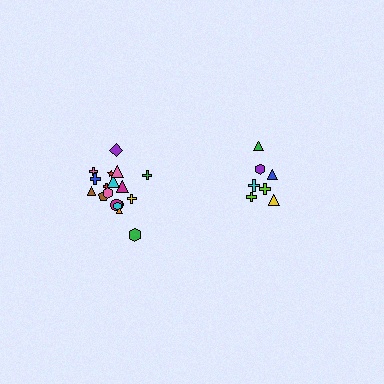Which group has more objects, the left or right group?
The left group.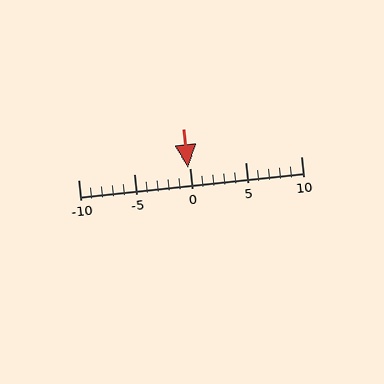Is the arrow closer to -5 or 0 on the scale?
The arrow is closer to 0.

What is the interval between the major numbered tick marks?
The major tick marks are spaced 5 units apart.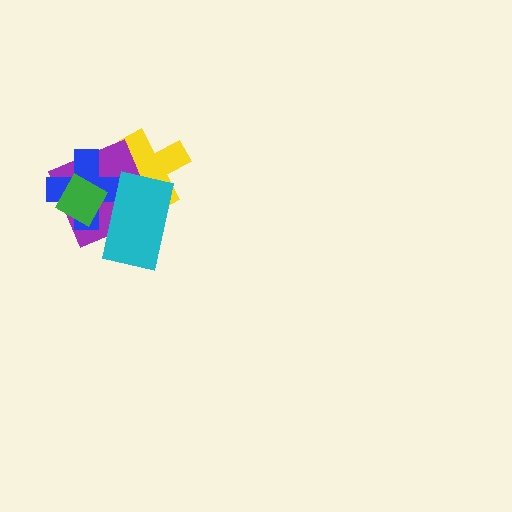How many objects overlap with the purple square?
4 objects overlap with the purple square.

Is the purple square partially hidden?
Yes, it is partially covered by another shape.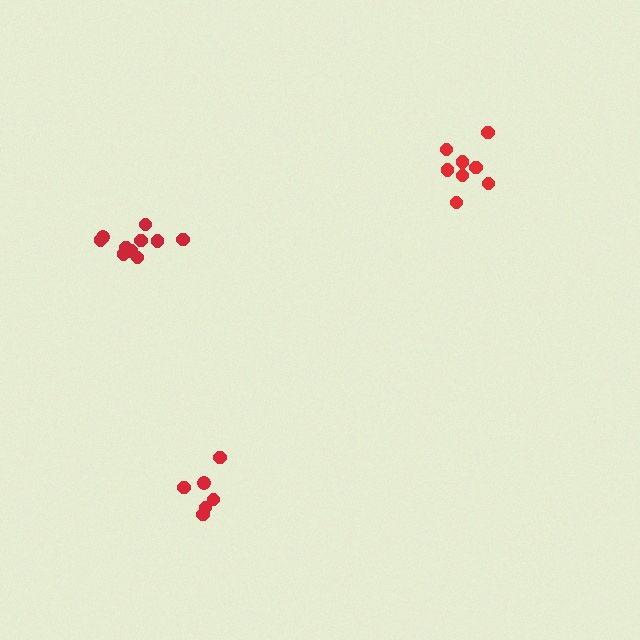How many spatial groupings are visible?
There are 3 spatial groupings.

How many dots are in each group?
Group 1: 10 dots, Group 2: 6 dots, Group 3: 8 dots (24 total).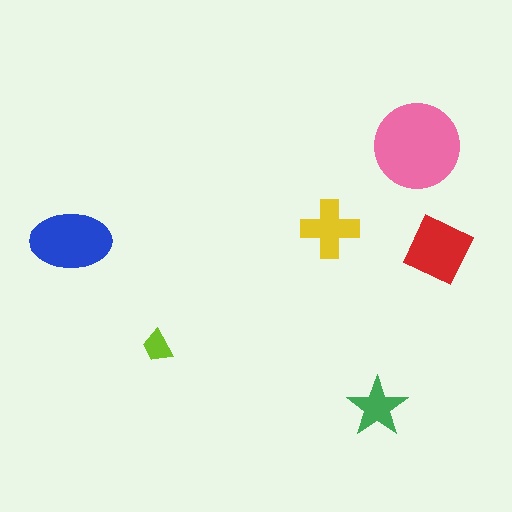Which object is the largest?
The pink circle.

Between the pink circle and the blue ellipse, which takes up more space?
The pink circle.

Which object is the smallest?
The lime trapezoid.